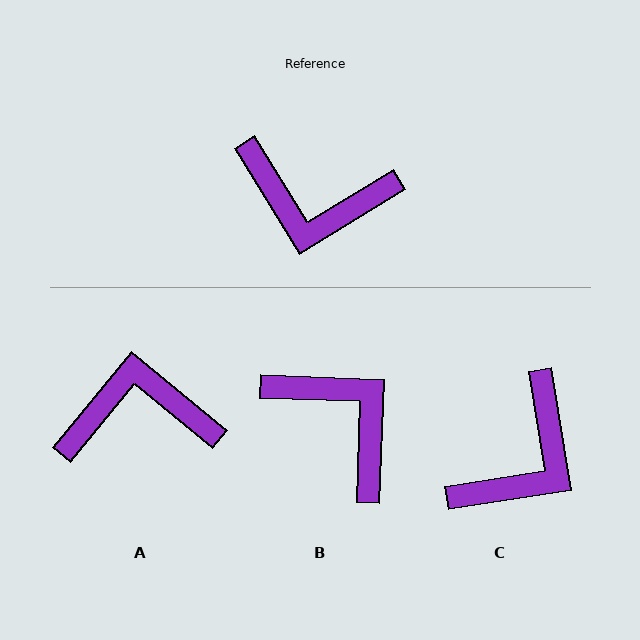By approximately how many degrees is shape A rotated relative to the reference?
Approximately 161 degrees clockwise.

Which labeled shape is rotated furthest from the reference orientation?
A, about 161 degrees away.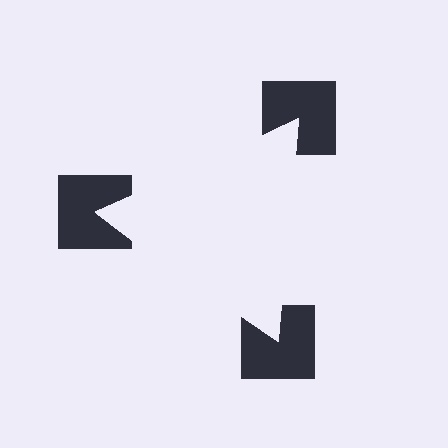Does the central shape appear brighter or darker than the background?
It typically appears slightly brighter than the background, even though no actual brightness change is drawn.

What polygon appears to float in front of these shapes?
An illusory triangle — its edges are inferred from the aligned wedge cuts in the notched squares, not physically drawn.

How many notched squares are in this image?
There are 3 — one at each vertex of the illusory triangle.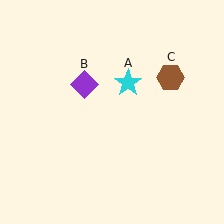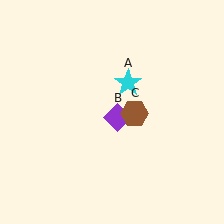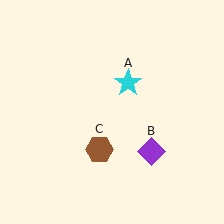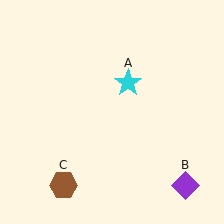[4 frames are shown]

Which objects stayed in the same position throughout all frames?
Cyan star (object A) remained stationary.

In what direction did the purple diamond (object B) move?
The purple diamond (object B) moved down and to the right.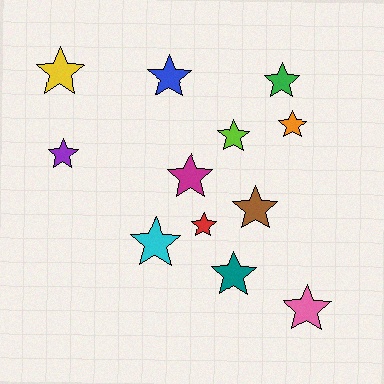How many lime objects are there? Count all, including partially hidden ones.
There is 1 lime object.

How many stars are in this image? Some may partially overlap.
There are 12 stars.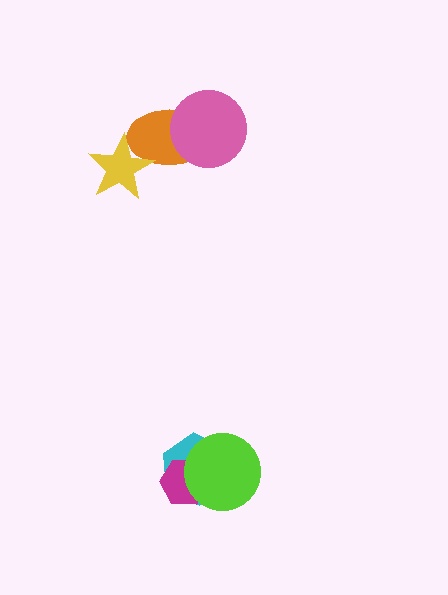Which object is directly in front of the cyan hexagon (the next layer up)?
The magenta hexagon is directly in front of the cyan hexagon.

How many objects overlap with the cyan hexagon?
2 objects overlap with the cyan hexagon.